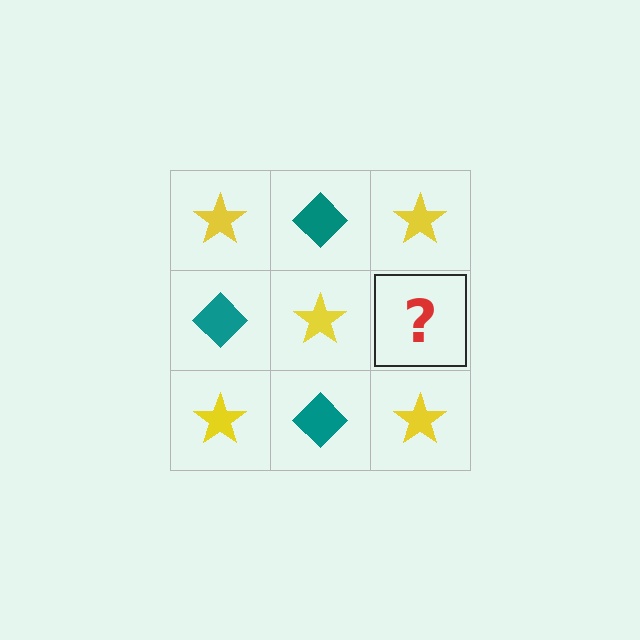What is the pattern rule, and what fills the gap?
The rule is that it alternates yellow star and teal diamond in a checkerboard pattern. The gap should be filled with a teal diamond.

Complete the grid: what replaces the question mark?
The question mark should be replaced with a teal diamond.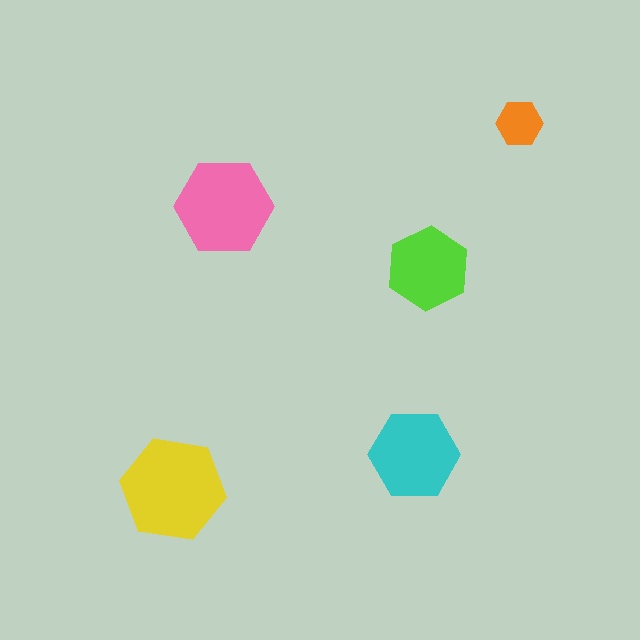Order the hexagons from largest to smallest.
the yellow one, the pink one, the cyan one, the lime one, the orange one.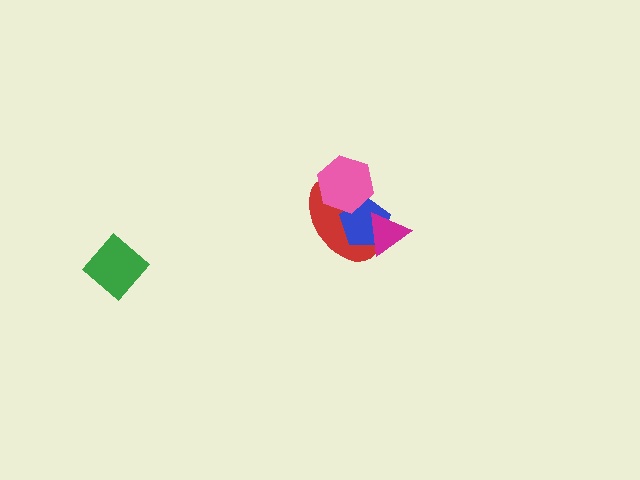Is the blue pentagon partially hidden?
Yes, it is partially covered by another shape.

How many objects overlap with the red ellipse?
3 objects overlap with the red ellipse.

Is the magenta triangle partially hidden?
No, no other shape covers it.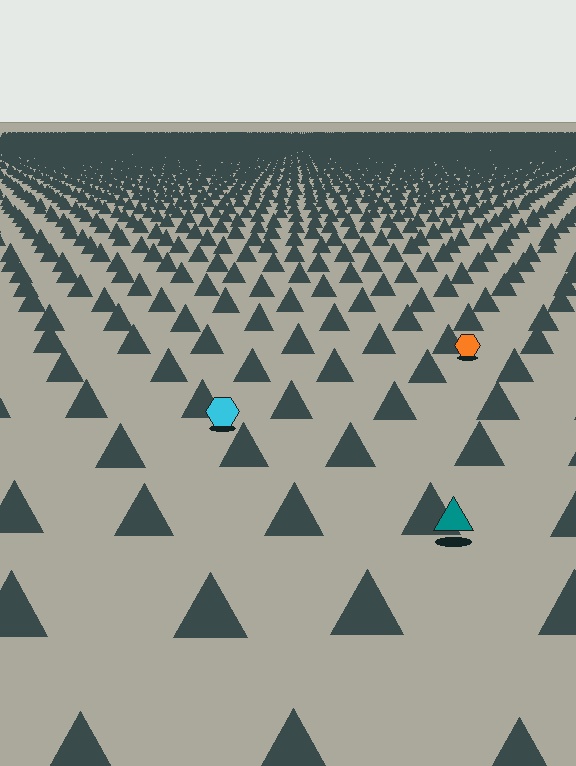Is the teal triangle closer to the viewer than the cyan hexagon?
Yes. The teal triangle is closer — you can tell from the texture gradient: the ground texture is coarser near it.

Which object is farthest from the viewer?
The orange hexagon is farthest from the viewer. It appears smaller and the ground texture around it is denser.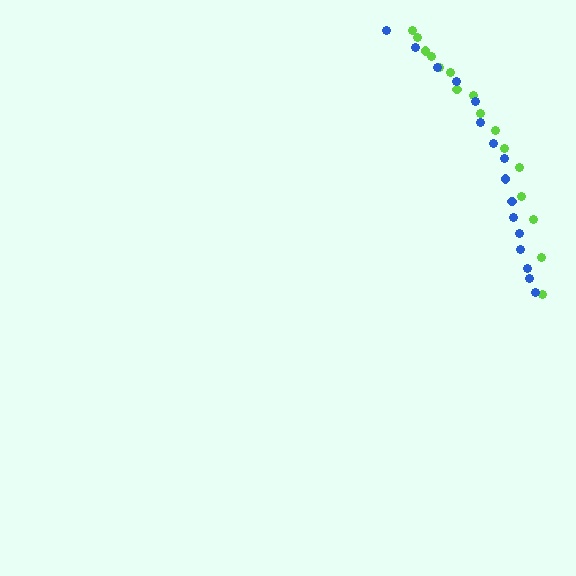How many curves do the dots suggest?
There are 2 distinct paths.